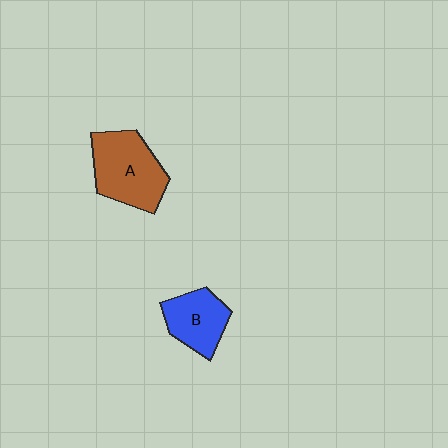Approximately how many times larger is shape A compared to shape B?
Approximately 1.4 times.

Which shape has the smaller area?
Shape B (blue).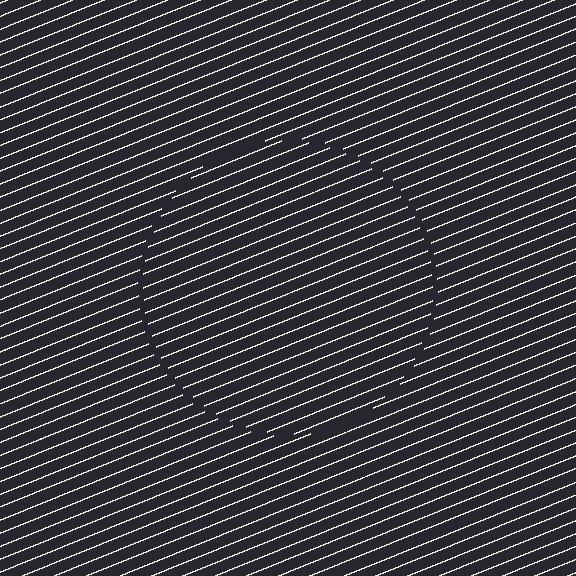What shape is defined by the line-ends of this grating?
An illusory circle. The interior of the shape contains the same grating, shifted by half a period — the contour is defined by the phase discontinuity where line-ends from the inner and outer gratings abut.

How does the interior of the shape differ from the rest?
The interior of the shape contains the same grating, shifted by half a period — the contour is defined by the phase discontinuity where line-ends from the inner and outer gratings abut.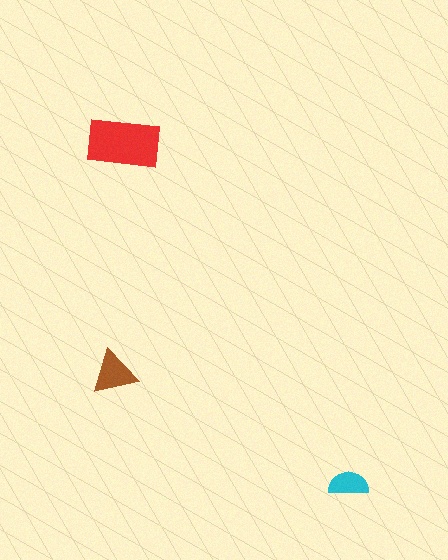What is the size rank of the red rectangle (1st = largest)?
1st.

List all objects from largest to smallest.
The red rectangle, the brown triangle, the cyan semicircle.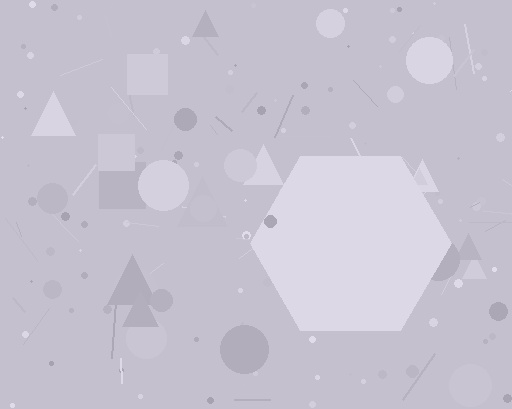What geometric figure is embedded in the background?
A hexagon is embedded in the background.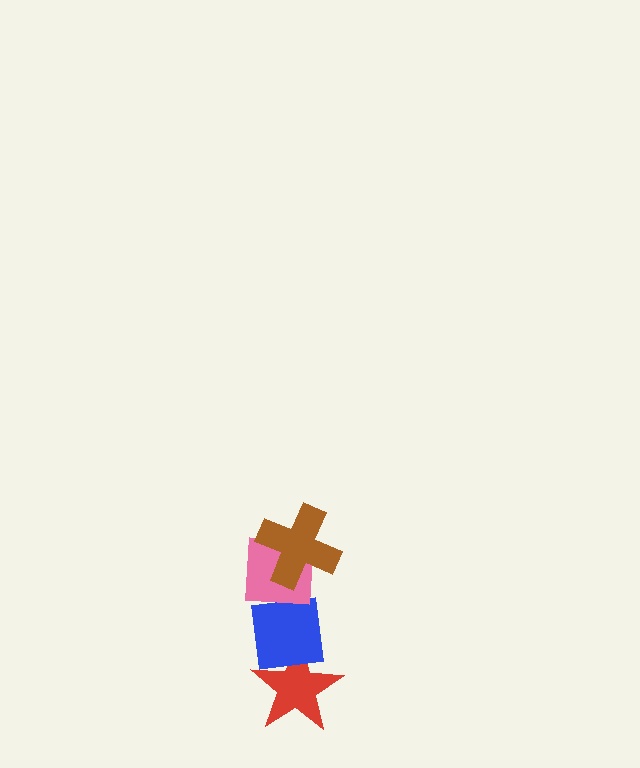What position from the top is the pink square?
The pink square is 2nd from the top.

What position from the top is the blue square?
The blue square is 3rd from the top.